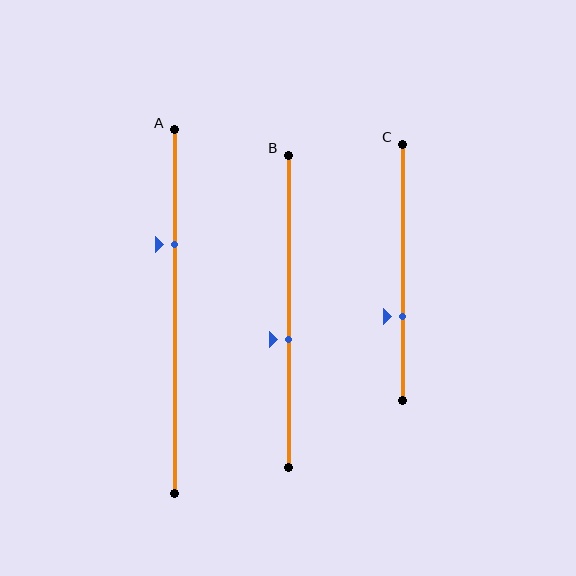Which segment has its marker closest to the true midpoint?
Segment B has its marker closest to the true midpoint.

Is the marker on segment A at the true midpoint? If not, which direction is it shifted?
No, the marker on segment A is shifted upward by about 19% of the segment length.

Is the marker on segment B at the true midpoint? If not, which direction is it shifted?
No, the marker on segment B is shifted downward by about 9% of the segment length.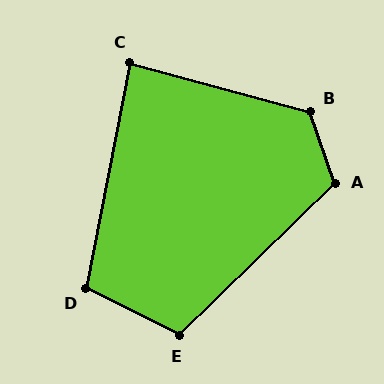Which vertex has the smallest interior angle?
C, at approximately 86 degrees.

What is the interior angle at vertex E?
Approximately 110 degrees (obtuse).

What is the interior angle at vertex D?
Approximately 105 degrees (obtuse).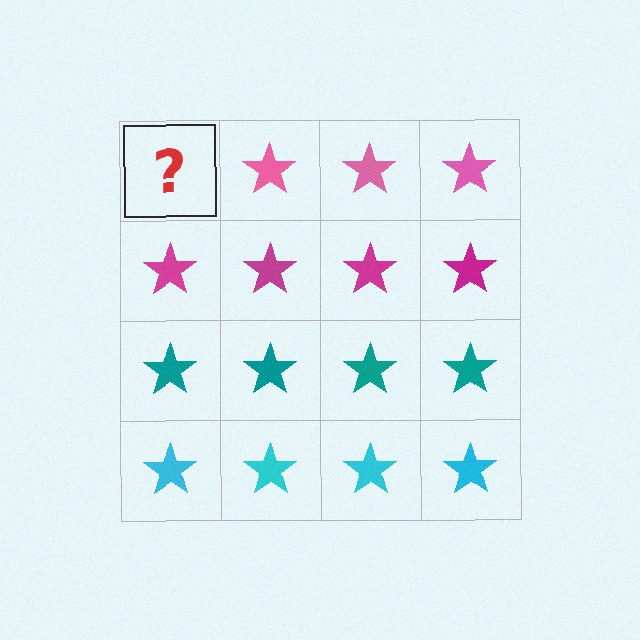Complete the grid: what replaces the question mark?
The question mark should be replaced with a pink star.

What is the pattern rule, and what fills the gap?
The rule is that each row has a consistent color. The gap should be filled with a pink star.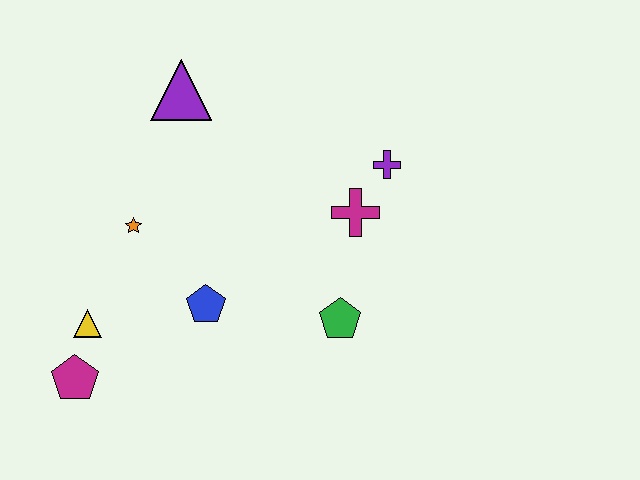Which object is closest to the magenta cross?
The purple cross is closest to the magenta cross.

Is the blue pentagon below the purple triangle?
Yes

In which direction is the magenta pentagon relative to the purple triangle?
The magenta pentagon is below the purple triangle.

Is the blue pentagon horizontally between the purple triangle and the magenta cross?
Yes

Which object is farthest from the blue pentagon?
The purple cross is farthest from the blue pentagon.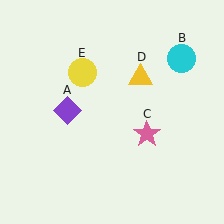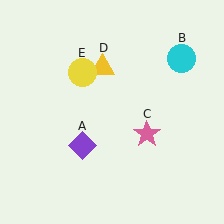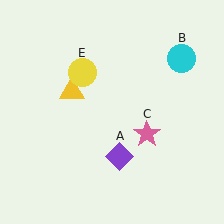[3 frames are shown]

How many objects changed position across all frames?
2 objects changed position: purple diamond (object A), yellow triangle (object D).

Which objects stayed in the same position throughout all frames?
Cyan circle (object B) and pink star (object C) and yellow circle (object E) remained stationary.